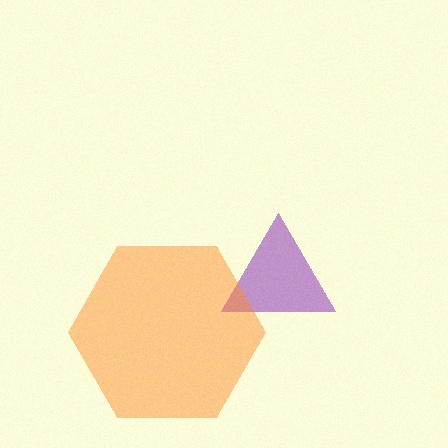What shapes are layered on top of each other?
The layered shapes are: a purple triangle, an orange hexagon.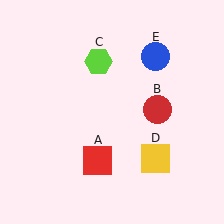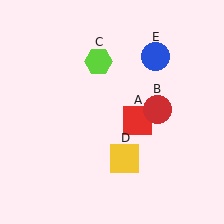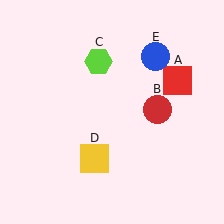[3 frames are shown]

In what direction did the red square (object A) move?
The red square (object A) moved up and to the right.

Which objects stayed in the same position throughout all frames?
Red circle (object B) and lime hexagon (object C) and blue circle (object E) remained stationary.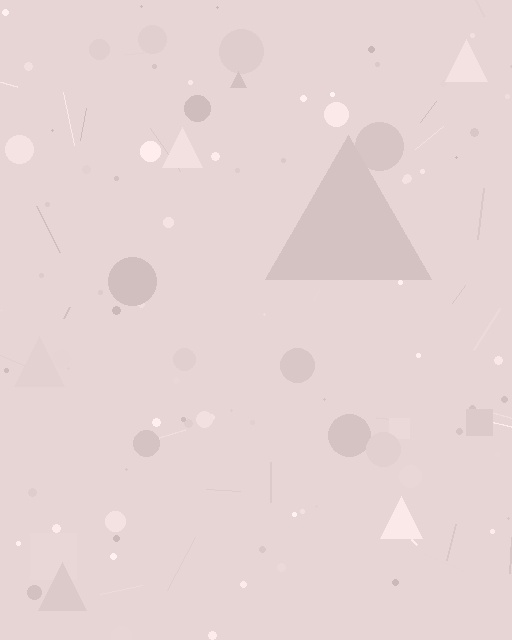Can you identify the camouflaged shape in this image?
The camouflaged shape is a triangle.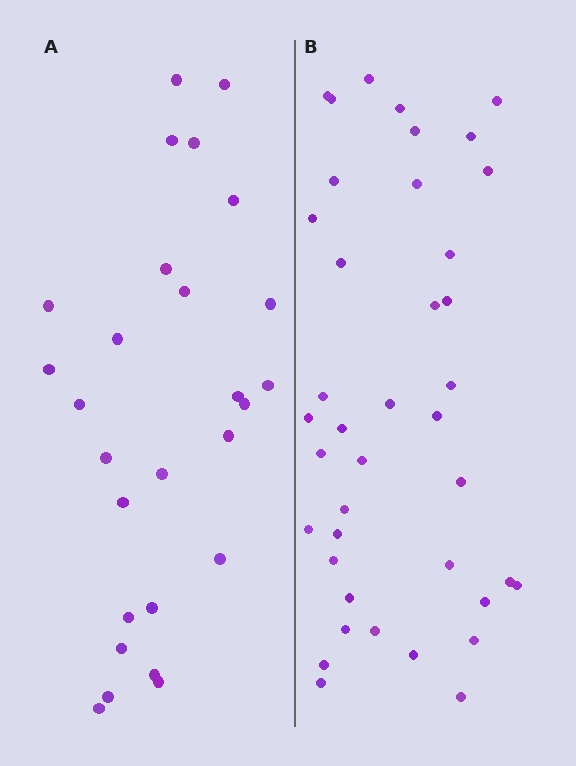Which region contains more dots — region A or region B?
Region B (the right region) has more dots.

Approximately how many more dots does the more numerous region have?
Region B has approximately 15 more dots than region A.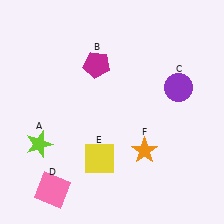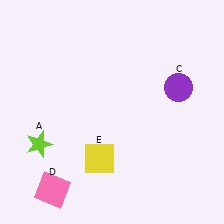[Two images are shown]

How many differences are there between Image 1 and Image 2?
There are 2 differences between the two images.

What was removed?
The orange star (F), the magenta pentagon (B) were removed in Image 2.